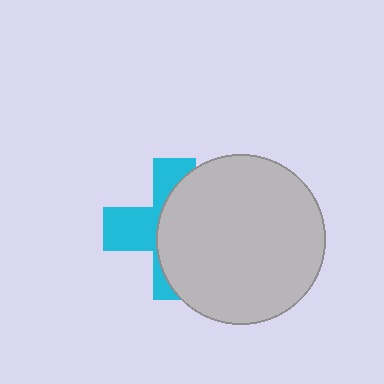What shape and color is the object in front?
The object in front is a light gray circle.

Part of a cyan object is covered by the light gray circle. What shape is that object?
It is a cross.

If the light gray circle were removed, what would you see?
You would see the complete cyan cross.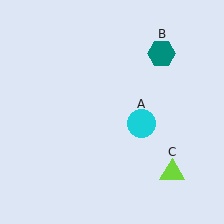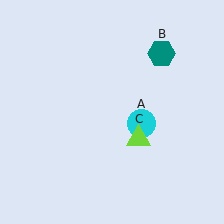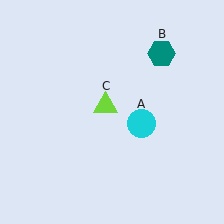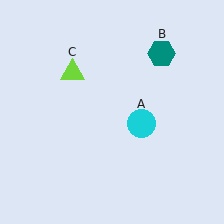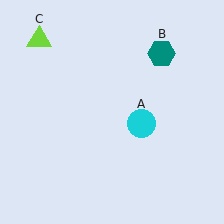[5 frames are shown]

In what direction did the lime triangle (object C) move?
The lime triangle (object C) moved up and to the left.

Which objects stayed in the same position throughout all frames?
Cyan circle (object A) and teal hexagon (object B) remained stationary.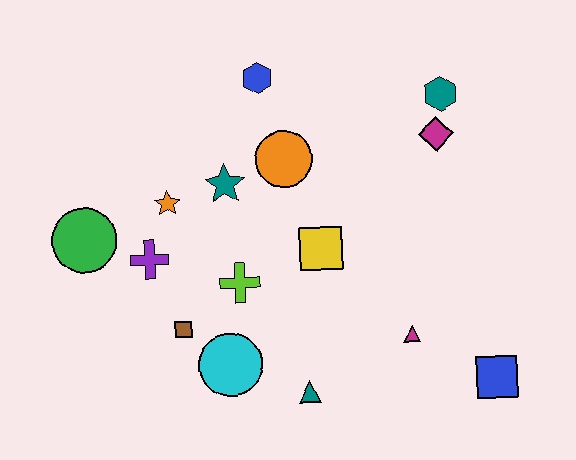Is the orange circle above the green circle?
Yes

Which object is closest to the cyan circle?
The brown square is closest to the cyan circle.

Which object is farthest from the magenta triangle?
The green circle is farthest from the magenta triangle.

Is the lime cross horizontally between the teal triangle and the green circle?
Yes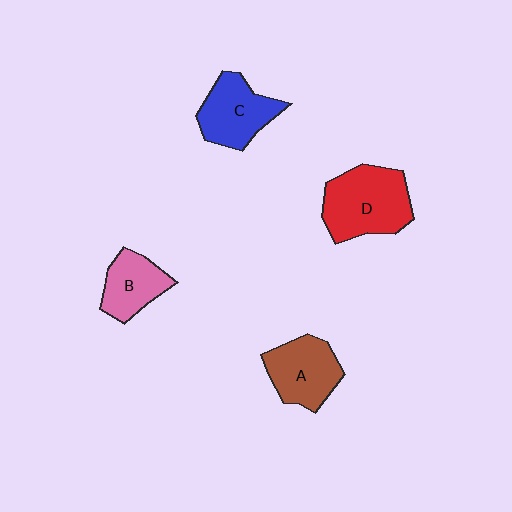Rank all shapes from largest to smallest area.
From largest to smallest: D (red), C (blue), A (brown), B (pink).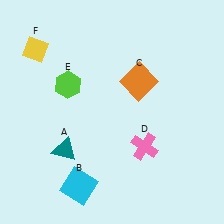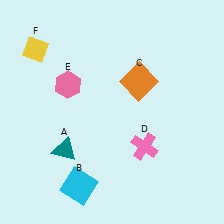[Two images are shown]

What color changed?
The hexagon (E) changed from lime in Image 1 to pink in Image 2.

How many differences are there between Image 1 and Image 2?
There is 1 difference between the two images.